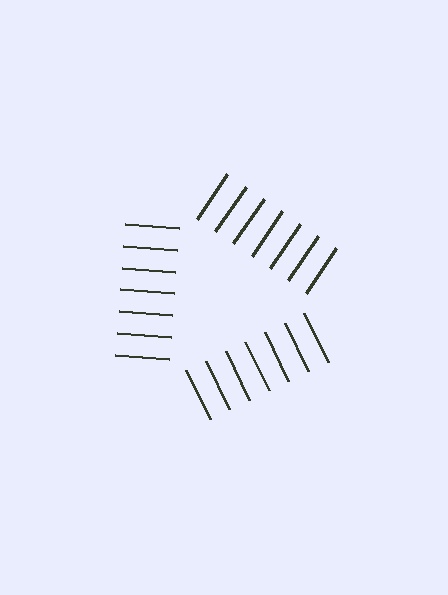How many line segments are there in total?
21 — 7 along each of the 3 edges.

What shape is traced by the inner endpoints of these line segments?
An illusory triangle — the line segments terminate on its edges but no continuous stroke is drawn.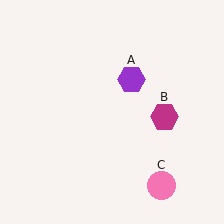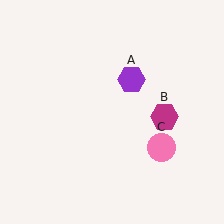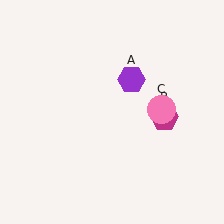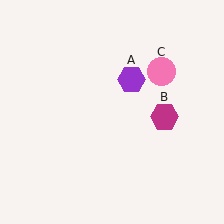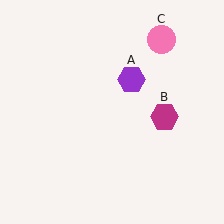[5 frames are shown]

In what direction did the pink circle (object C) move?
The pink circle (object C) moved up.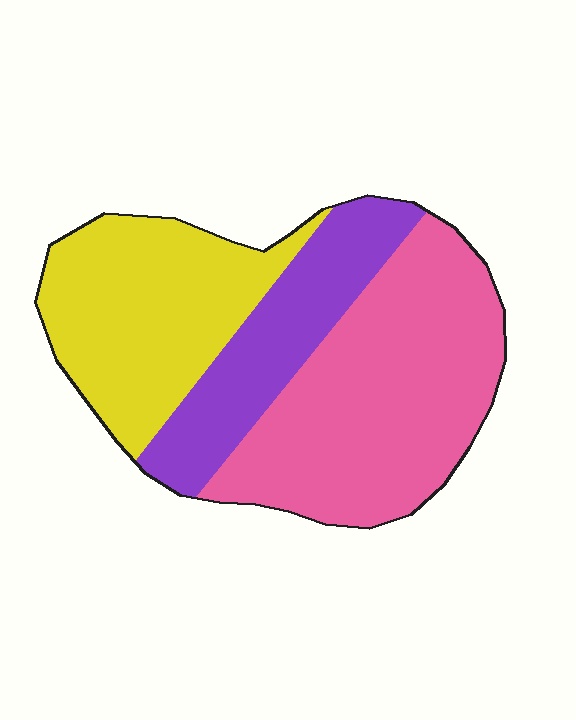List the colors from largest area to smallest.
From largest to smallest: pink, yellow, purple.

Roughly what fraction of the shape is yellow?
Yellow covers around 30% of the shape.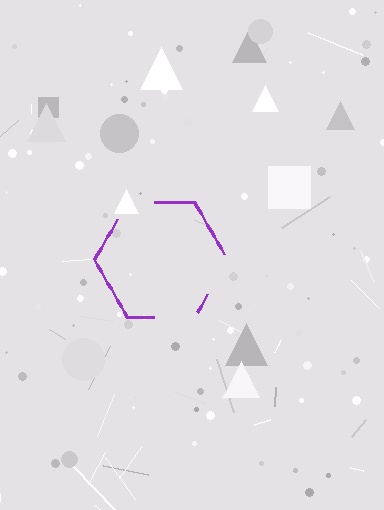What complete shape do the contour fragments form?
The contour fragments form a hexagon.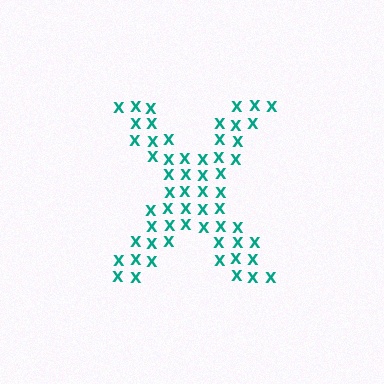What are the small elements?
The small elements are letter X's.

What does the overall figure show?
The overall figure shows the letter X.